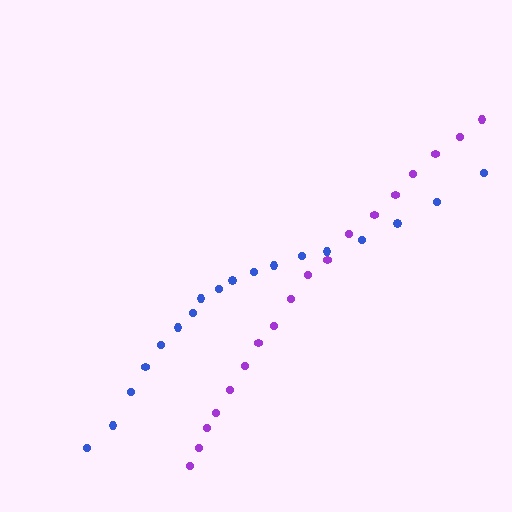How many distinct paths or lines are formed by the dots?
There are 2 distinct paths.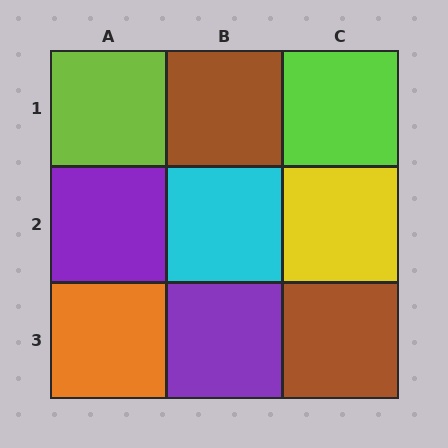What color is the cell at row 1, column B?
Brown.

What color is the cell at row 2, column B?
Cyan.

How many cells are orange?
1 cell is orange.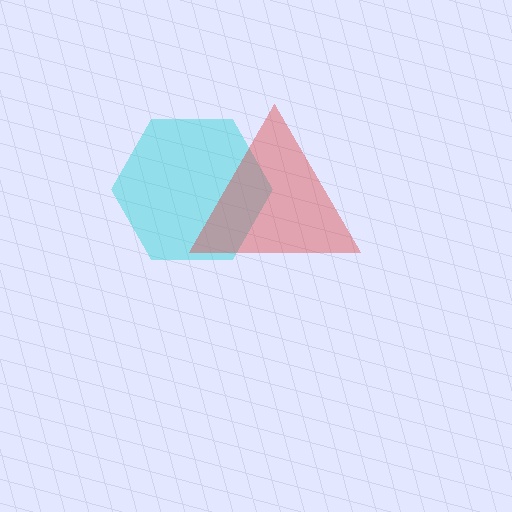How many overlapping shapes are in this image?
There are 2 overlapping shapes in the image.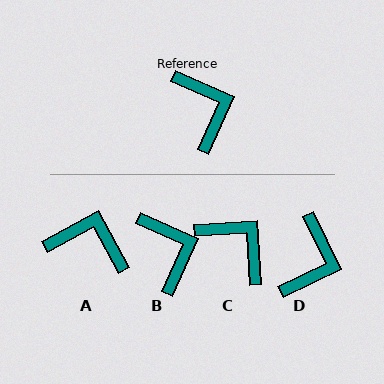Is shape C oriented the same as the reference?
No, it is off by about 27 degrees.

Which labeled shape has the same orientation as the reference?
B.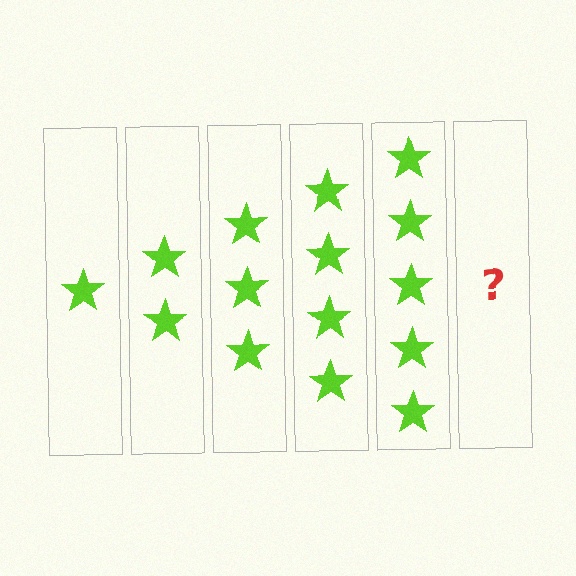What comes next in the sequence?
The next element should be 6 stars.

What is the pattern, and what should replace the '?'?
The pattern is that each step adds one more star. The '?' should be 6 stars.